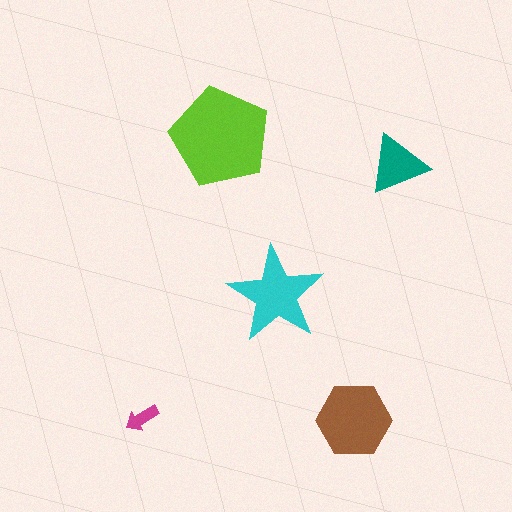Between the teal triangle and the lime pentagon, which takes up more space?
The lime pentagon.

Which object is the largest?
The lime pentagon.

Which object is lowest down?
The brown hexagon is bottommost.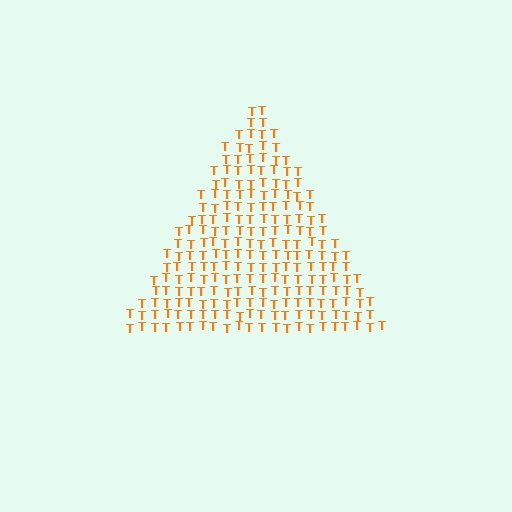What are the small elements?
The small elements are letter T's.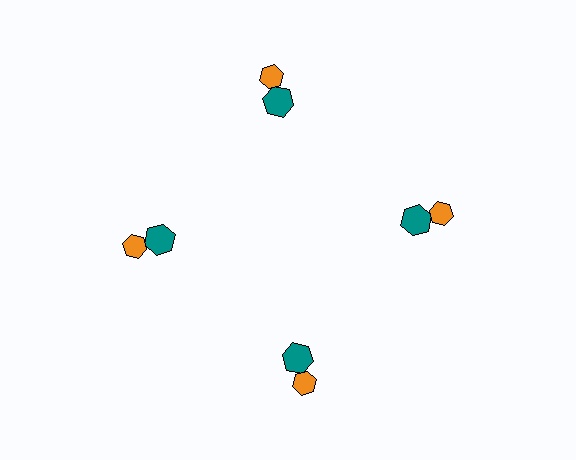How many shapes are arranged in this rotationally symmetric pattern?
There are 8 shapes, arranged in 4 groups of 2.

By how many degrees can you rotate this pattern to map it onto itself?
The pattern maps onto itself every 90 degrees of rotation.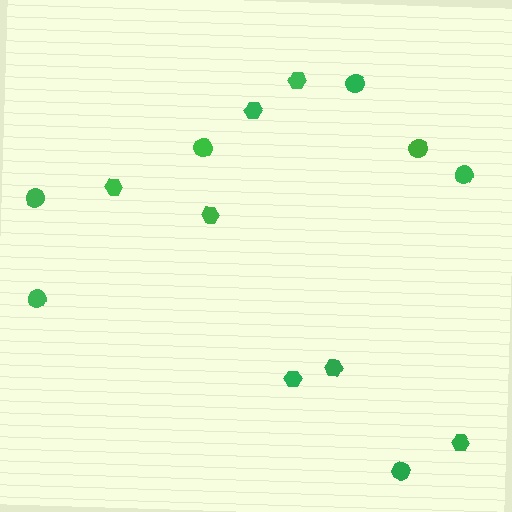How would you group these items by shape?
There are 2 groups: one group of hexagons (7) and one group of circles (7).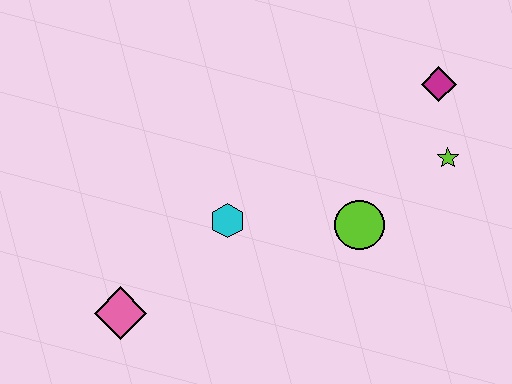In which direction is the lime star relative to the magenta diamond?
The lime star is below the magenta diamond.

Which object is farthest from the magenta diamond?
The pink diamond is farthest from the magenta diamond.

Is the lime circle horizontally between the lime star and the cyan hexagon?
Yes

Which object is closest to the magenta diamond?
The lime star is closest to the magenta diamond.